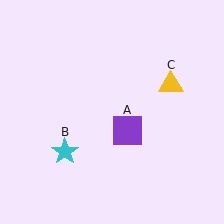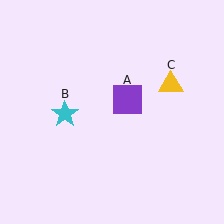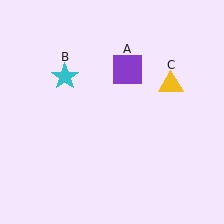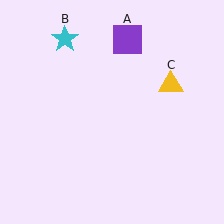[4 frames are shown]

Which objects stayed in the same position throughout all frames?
Yellow triangle (object C) remained stationary.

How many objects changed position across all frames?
2 objects changed position: purple square (object A), cyan star (object B).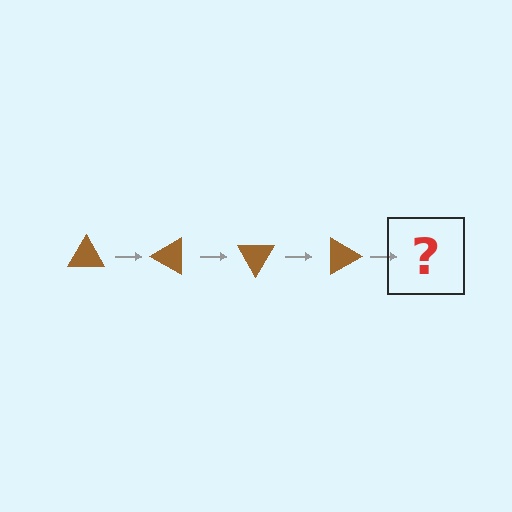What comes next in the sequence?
The next element should be a brown triangle rotated 120 degrees.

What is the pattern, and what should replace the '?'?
The pattern is that the triangle rotates 30 degrees each step. The '?' should be a brown triangle rotated 120 degrees.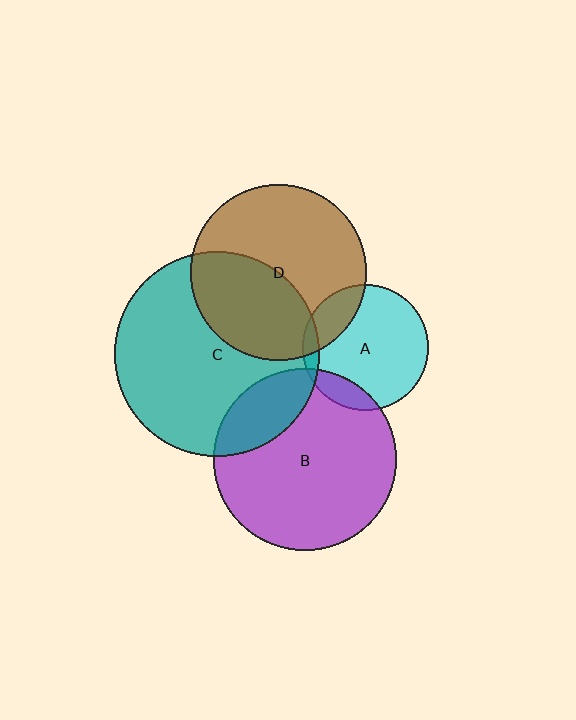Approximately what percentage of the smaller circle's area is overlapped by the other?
Approximately 20%.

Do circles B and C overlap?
Yes.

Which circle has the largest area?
Circle C (teal).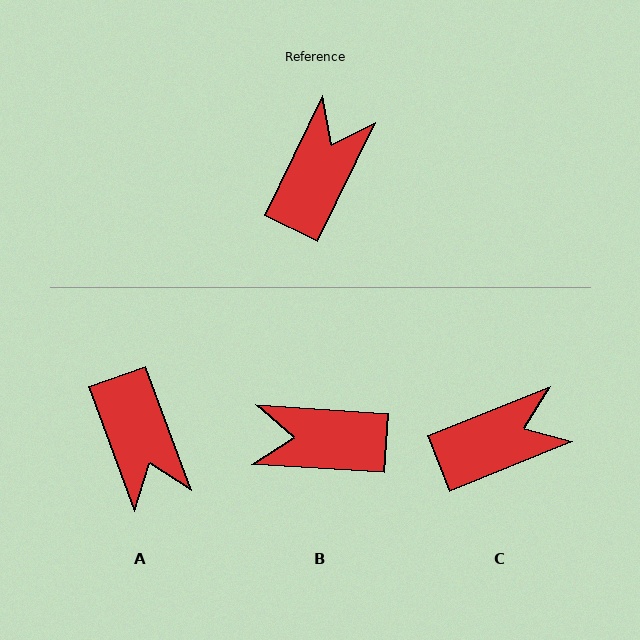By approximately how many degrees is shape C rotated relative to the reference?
Approximately 42 degrees clockwise.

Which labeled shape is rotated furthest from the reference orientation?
A, about 134 degrees away.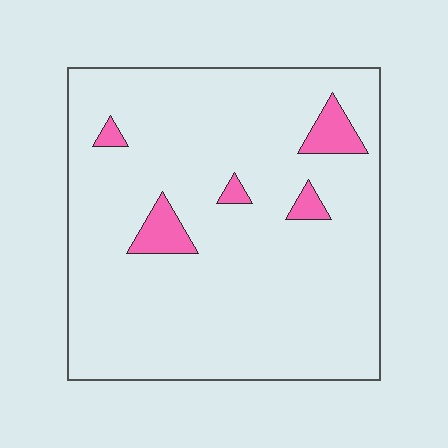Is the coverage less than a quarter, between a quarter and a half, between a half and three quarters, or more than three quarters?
Less than a quarter.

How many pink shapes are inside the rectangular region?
5.